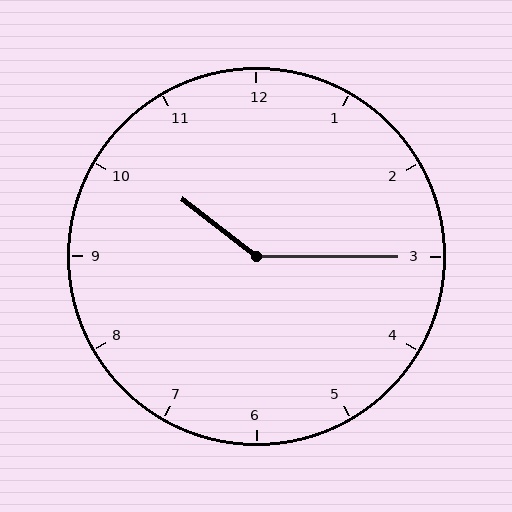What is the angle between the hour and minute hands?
Approximately 142 degrees.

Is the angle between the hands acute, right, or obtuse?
It is obtuse.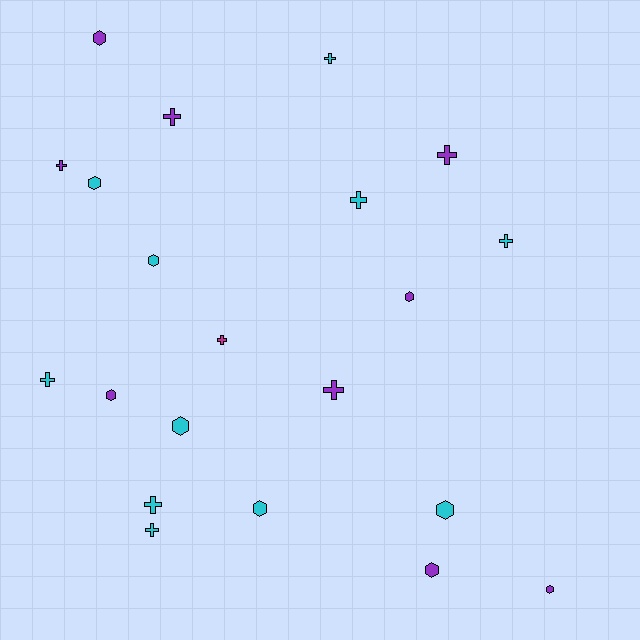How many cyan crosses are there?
There are 6 cyan crosses.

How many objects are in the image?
There are 21 objects.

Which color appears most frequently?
Cyan, with 11 objects.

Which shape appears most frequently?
Cross, with 11 objects.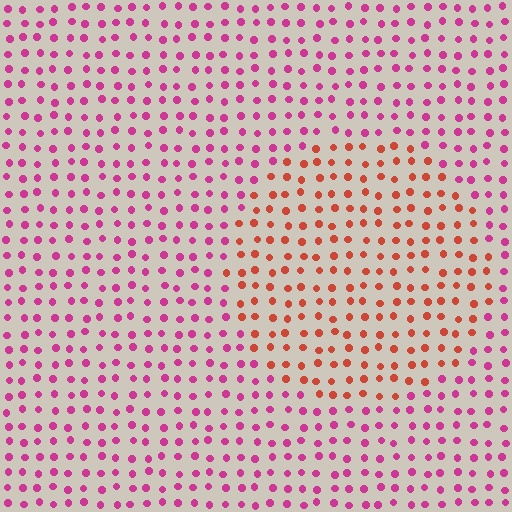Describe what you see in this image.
The image is filled with small magenta elements in a uniform arrangement. A circle-shaped region is visible where the elements are tinted to a slightly different hue, forming a subtle color boundary.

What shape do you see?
I see a circle.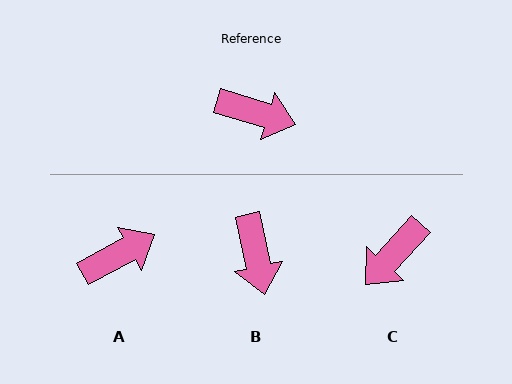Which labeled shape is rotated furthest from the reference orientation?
C, about 116 degrees away.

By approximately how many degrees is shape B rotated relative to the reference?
Approximately 61 degrees clockwise.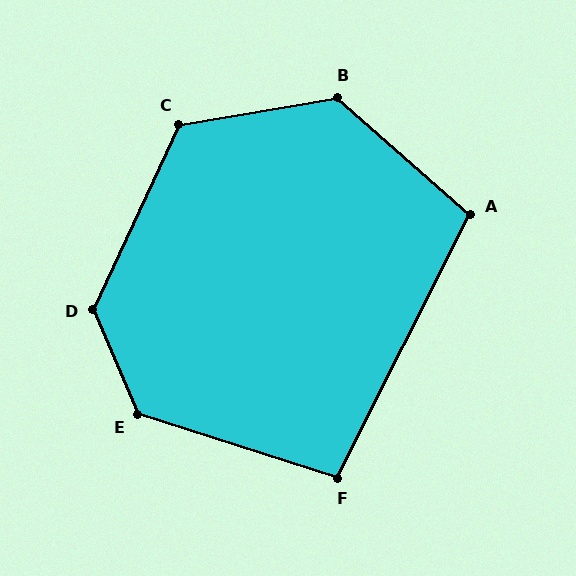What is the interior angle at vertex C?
Approximately 125 degrees (obtuse).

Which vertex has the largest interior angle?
D, at approximately 132 degrees.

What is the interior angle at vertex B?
Approximately 129 degrees (obtuse).